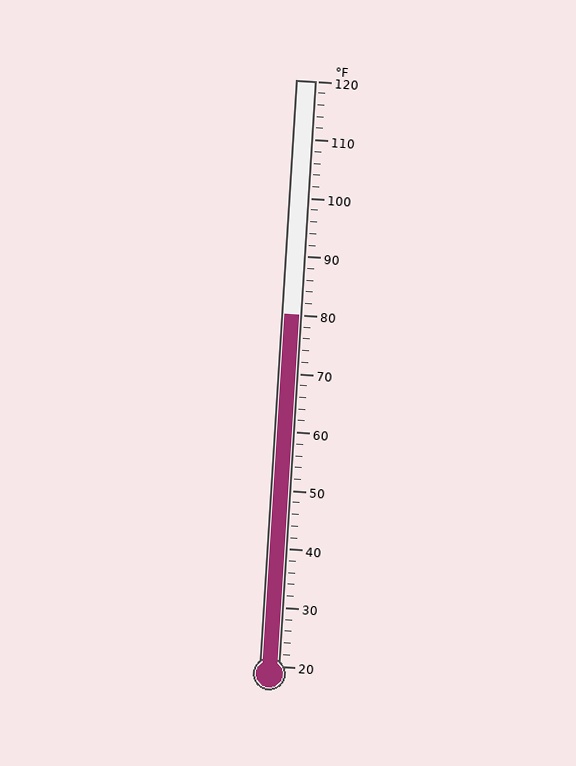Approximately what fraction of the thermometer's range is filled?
The thermometer is filled to approximately 60% of its range.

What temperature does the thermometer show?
The thermometer shows approximately 80°F.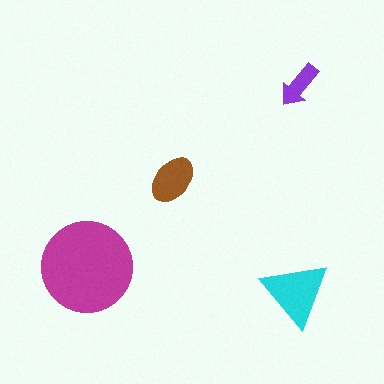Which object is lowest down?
The cyan triangle is bottommost.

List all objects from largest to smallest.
The magenta circle, the cyan triangle, the brown ellipse, the purple arrow.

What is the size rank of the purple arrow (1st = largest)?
4th.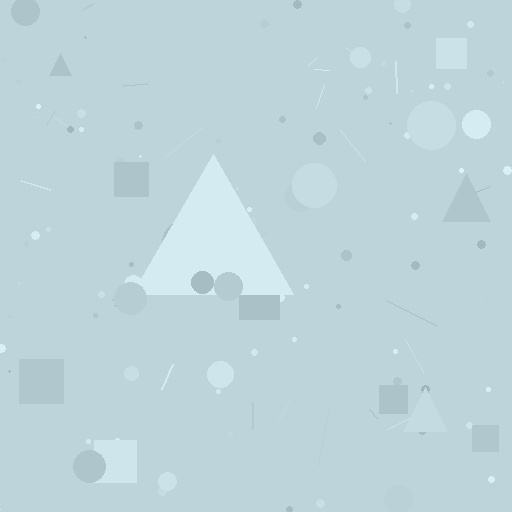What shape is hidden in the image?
A triangle is hidden in the image.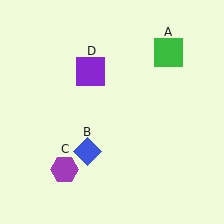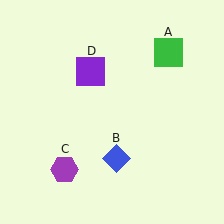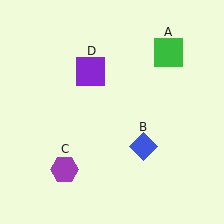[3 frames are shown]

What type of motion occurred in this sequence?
The blue diamond (object B) rotated counterclockwise around the center of the scene.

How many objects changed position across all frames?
1 object changed position: blue diamond (object B).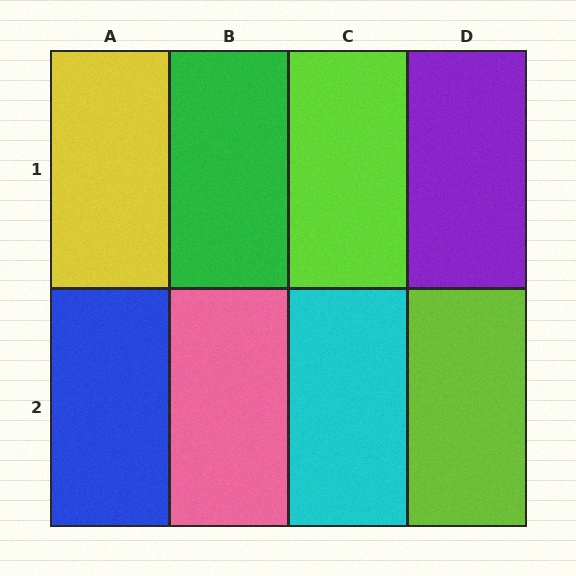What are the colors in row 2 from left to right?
Blue, pink, cyan, lime.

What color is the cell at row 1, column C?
Lime.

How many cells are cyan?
1 cell is cyan.